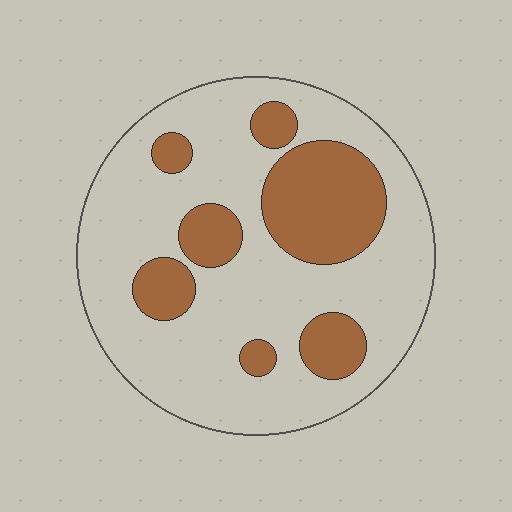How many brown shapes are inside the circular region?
7.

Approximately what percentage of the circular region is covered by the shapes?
Approximately 25%.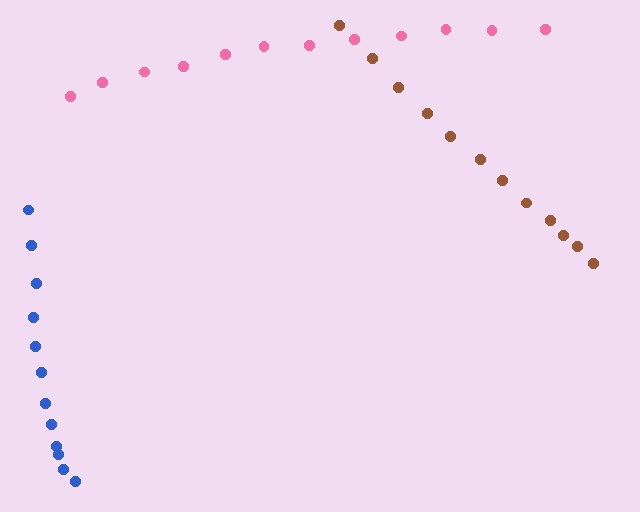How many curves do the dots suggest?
There are 3 distinct paths.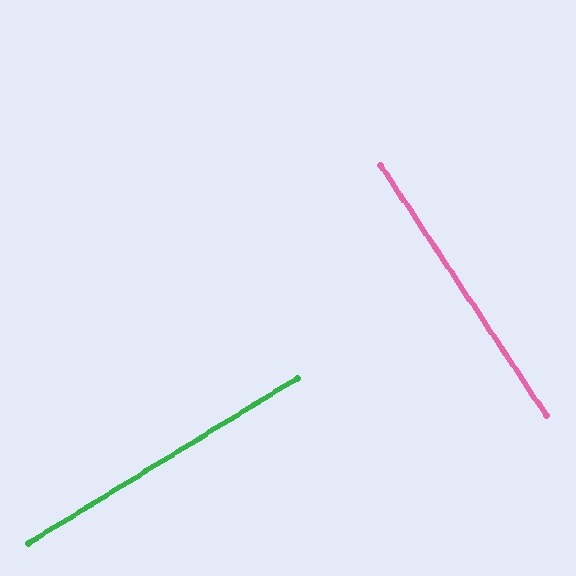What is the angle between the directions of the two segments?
Approximately 88 degrees.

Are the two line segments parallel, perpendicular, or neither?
Perpendicular — they meet at approximately 88°.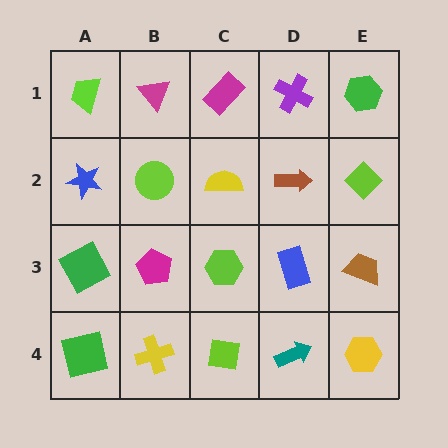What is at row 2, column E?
A lime diamond.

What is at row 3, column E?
A brown trapezoid.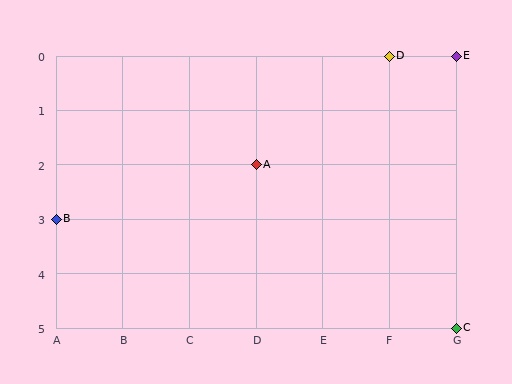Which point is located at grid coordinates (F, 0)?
Point D is at (F, 0).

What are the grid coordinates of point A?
Point A is at grid coordinates (D, 2).